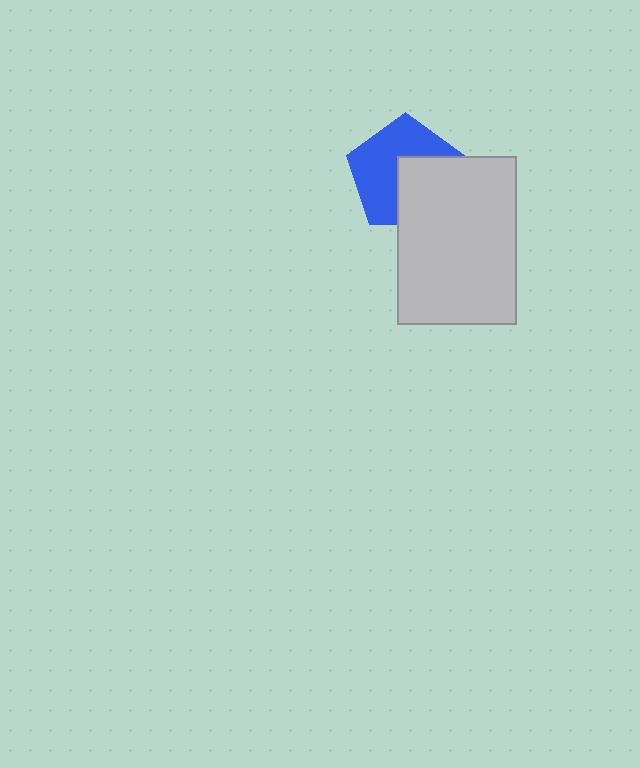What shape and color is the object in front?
The object in front is a light gray rectangle.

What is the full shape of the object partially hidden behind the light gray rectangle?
The partially hidden object is a blue pentagon.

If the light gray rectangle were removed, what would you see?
You would see the complete blue pentagon.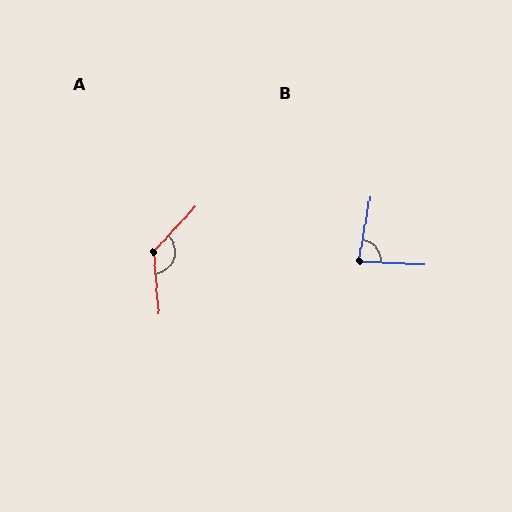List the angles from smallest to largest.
B (82°), A (133°).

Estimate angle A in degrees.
Approximately 133 degrees.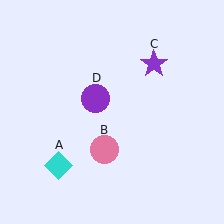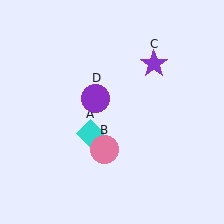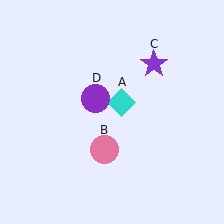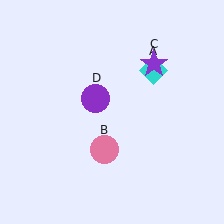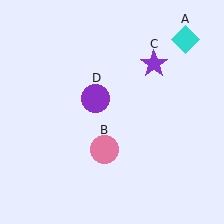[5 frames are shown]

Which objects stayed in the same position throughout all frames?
Pink circle (object B) and purple star (object C) and purple circle (object D) remained stationary.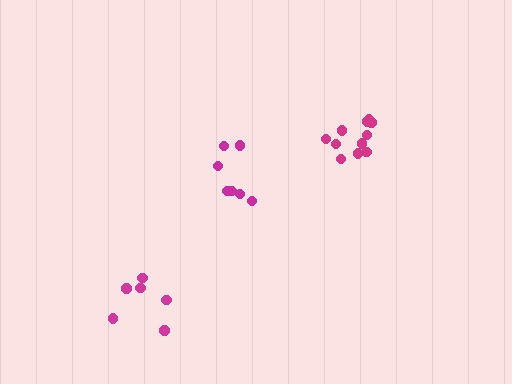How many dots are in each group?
Group 1: 6 dots, Group 2: 11 dots, Group 3: 7 dots (24 total).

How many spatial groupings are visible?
There are 3 spatial groupings.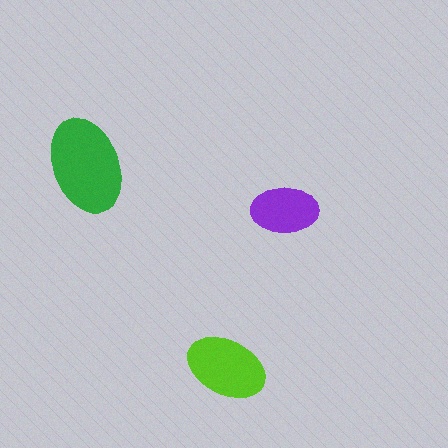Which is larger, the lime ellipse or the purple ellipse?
The lime one.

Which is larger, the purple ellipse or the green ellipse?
The green one.